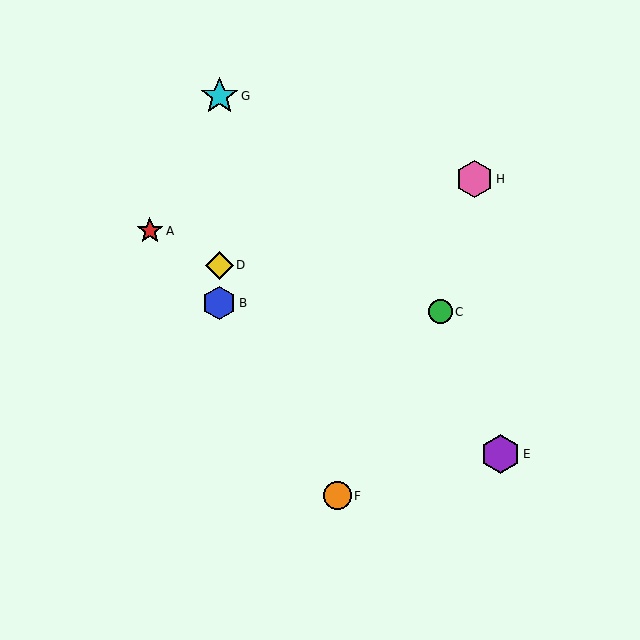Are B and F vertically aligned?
No, B is at x≈219 and F is at x≈337.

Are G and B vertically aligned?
Yes, both are at x≈219.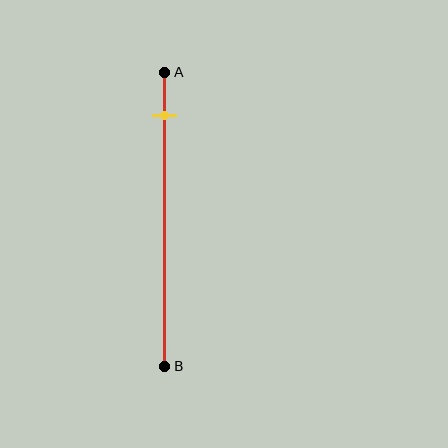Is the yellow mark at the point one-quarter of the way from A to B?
No, the mark is at about 15% from A, not at the 25% one-quarter point.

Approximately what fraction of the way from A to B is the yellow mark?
The yellow mark is approximately 15% of the way from A to B.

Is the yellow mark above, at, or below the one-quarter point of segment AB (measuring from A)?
The yellow mark is above the one-quarter point of segment AB.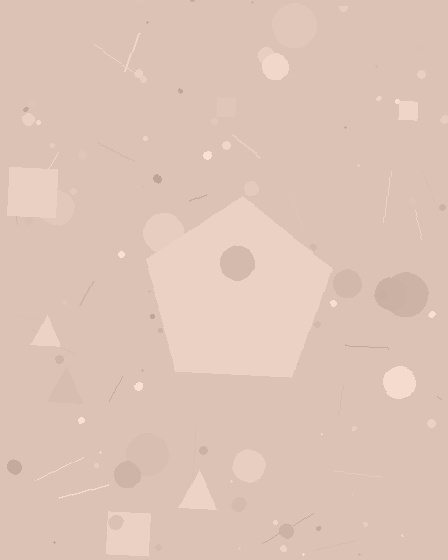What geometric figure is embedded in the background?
A pentagon is embedded in the background.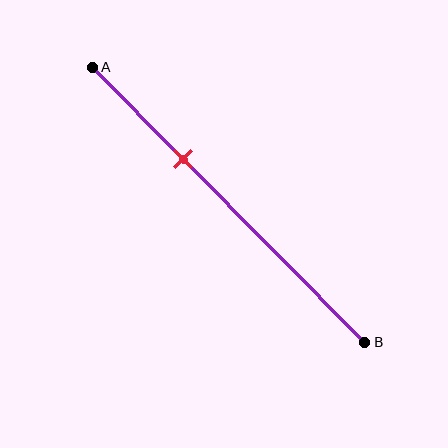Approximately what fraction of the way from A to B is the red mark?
The red mark is approximately 35% of the way from A to B.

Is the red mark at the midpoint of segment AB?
No, the mark is at about 35% from A, not at the 50% midpoint.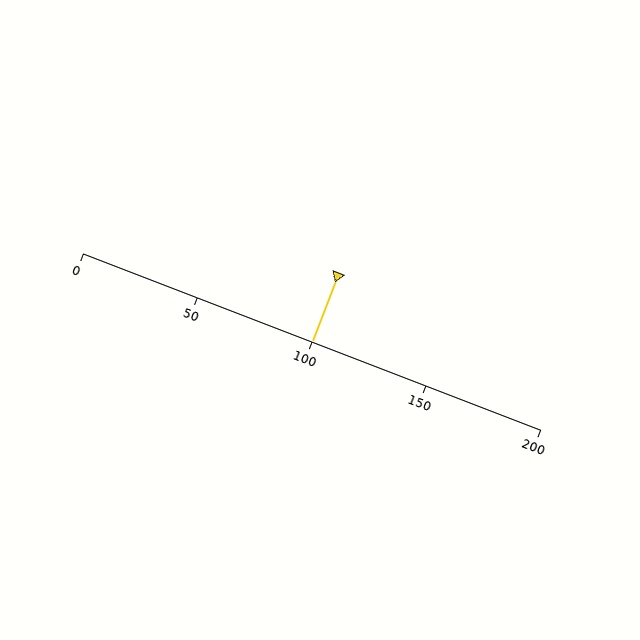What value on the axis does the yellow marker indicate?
The marker indicates approximately 100.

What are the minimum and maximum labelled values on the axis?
The axis runs from 0 to 200.